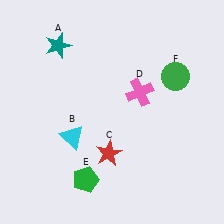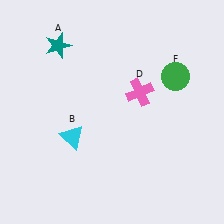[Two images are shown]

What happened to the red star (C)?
The red star (C) was removed in Image 2. It was in the bottom-left area of Image 1.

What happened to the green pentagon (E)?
The green pentagon (E) was removed in Image 2. It was in the bottom-left area of Image 1.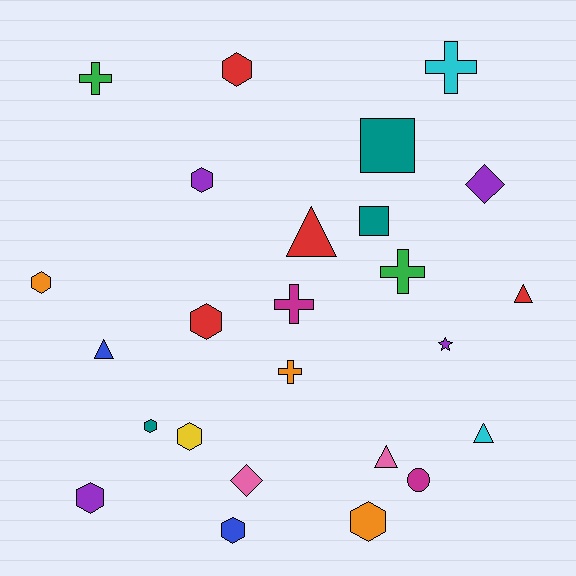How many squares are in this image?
There are 2 squares.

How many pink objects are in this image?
There are 2 pink objects.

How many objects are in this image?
There are 25 objects.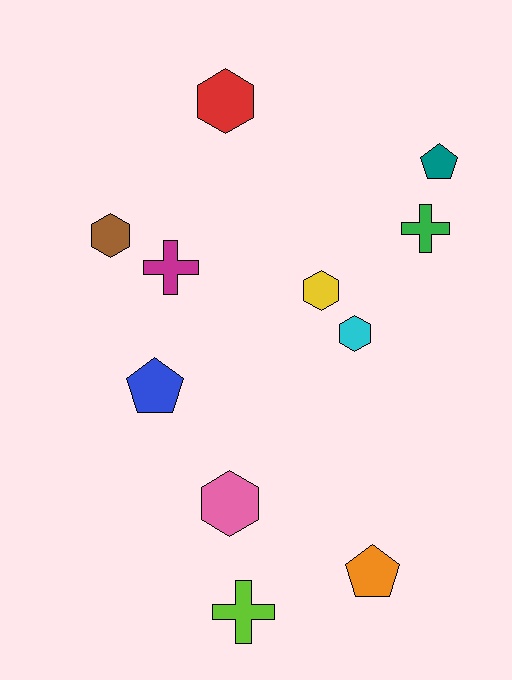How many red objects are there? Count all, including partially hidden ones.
There is 1 red object.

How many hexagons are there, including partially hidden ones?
There are 5 hexagons.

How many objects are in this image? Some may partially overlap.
There are 11 objects.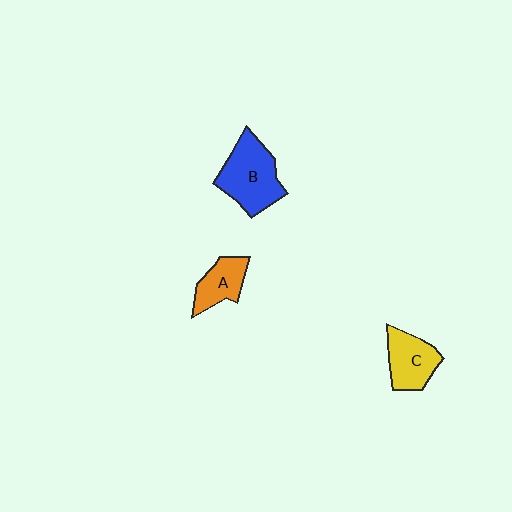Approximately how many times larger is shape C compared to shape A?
Approximately 1.2 times.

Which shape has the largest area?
Shape B (blue).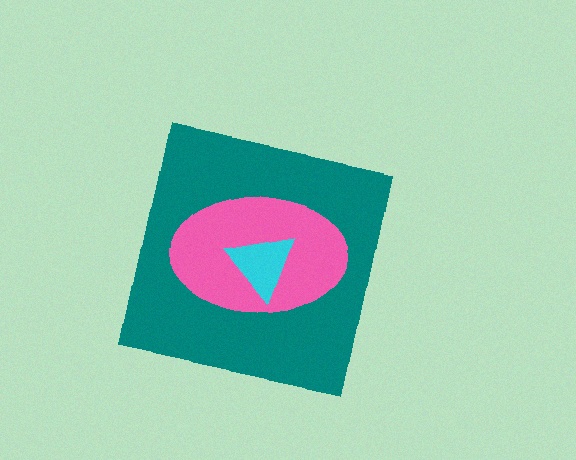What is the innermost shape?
The cyan triangle.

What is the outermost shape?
The teal square.